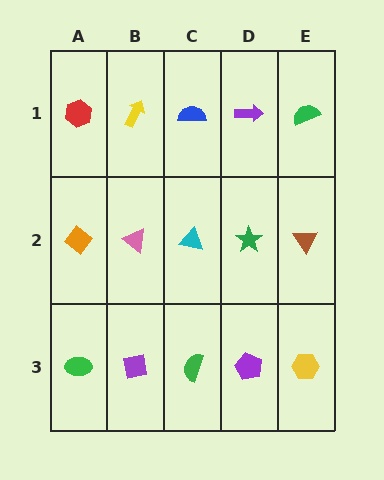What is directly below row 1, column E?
A brown triangle.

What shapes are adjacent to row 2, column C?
A blue semicircle (row 1, column C), a green semicircle (row 3, column C), a pink triangle (row 2, column B), a green star (row 2, column D).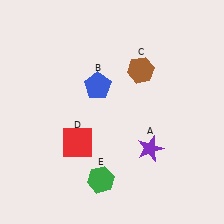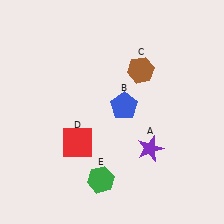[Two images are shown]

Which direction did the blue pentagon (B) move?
The blue pentagon (B) moved right.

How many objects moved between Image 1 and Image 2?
1 object moved between the two images.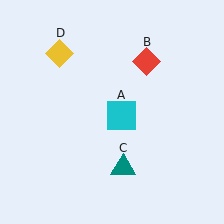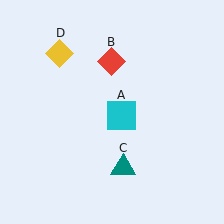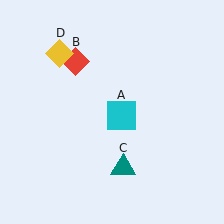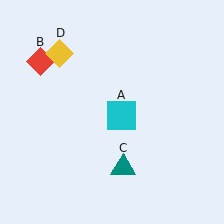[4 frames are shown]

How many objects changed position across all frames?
1 object changed position: red diamond (object B).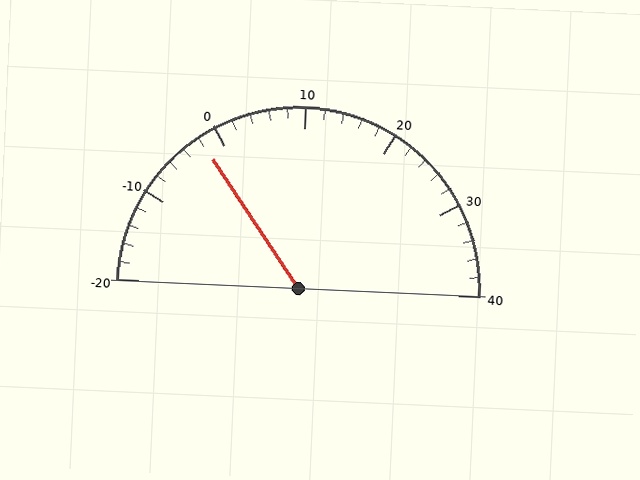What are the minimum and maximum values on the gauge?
The gauge ranges from -20 to 40.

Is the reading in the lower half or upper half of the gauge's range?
The reading is in the lower half of the range (-20 to 40).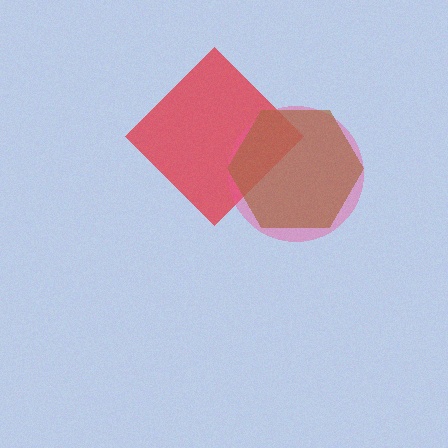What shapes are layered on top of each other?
The layered shapes are: a red diamond, a pink circle, a brown hexagon.